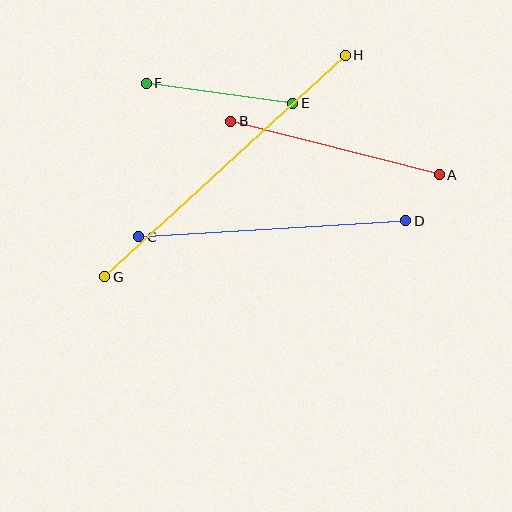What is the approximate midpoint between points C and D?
The midpoint is at approximately (272, 229) pixels.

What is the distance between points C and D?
The distance is approximately 267 pixels.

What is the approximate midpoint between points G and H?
The midpoint is at approximately (225, 166) pixels.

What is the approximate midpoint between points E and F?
The midpoint is at approximately (219, 93) pixels.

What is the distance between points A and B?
The distance is approximately 215 pixels.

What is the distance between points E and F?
The distance is approximately 148 pixels.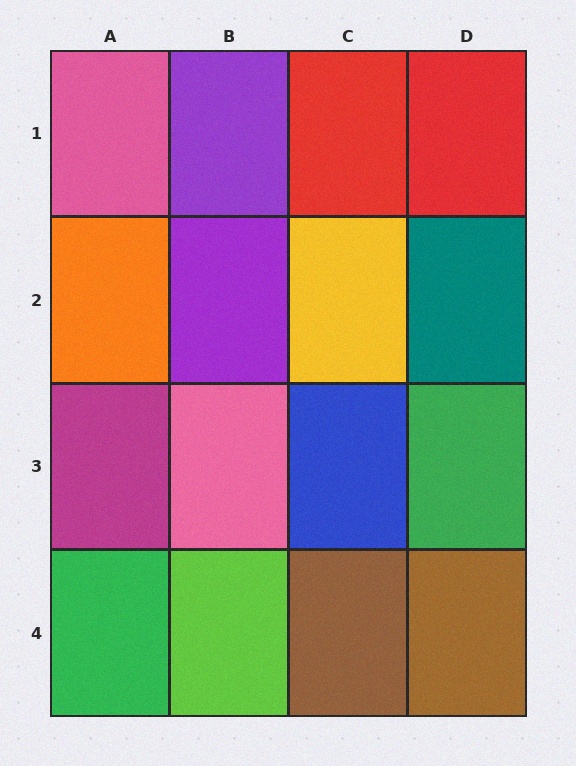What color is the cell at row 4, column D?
Brown.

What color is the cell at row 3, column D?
Green.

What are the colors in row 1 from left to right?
Pink, purple, red, red.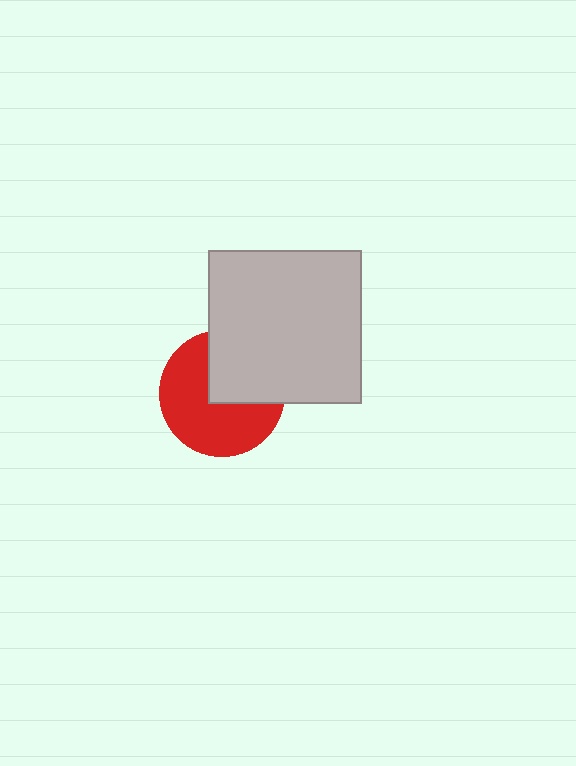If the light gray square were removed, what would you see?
You would see the complete red circle.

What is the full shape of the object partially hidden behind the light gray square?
The partially hidden object is a red circle.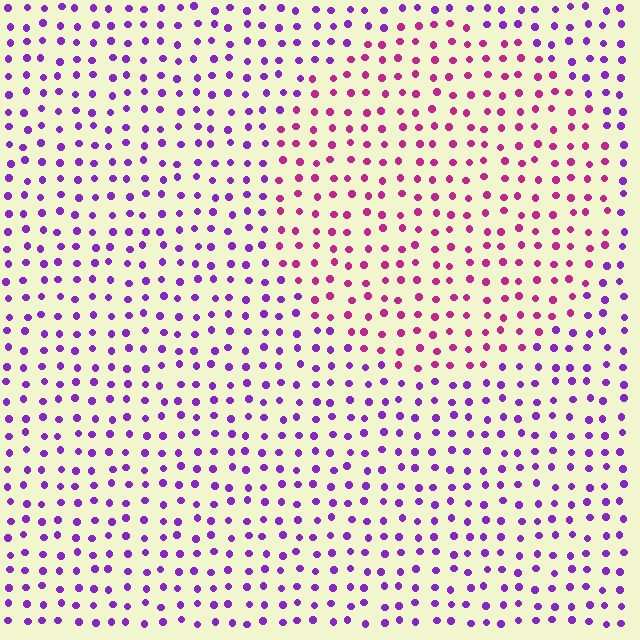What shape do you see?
I see a circle.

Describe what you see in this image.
The image is filled with small purple elements in a uniform arrangement. A circle-shaped region is visible where the elements are tinted to a slightly different hue, forming a subtle color boundary.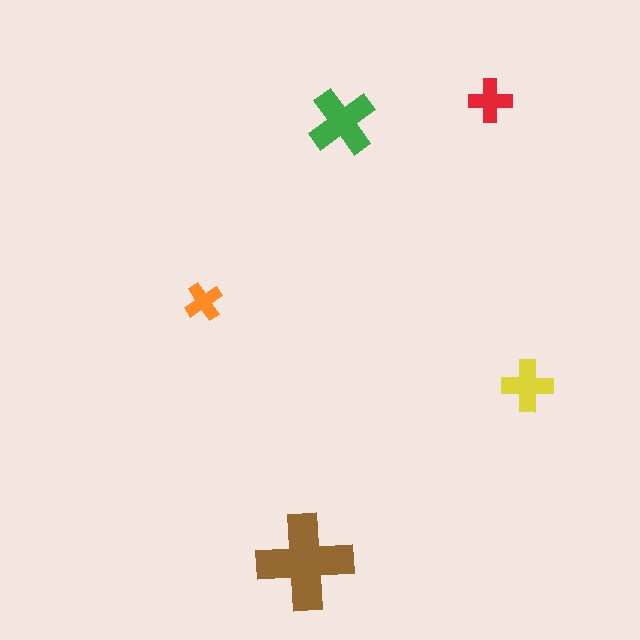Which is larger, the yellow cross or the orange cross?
The yellow one.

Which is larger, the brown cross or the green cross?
The brown one.